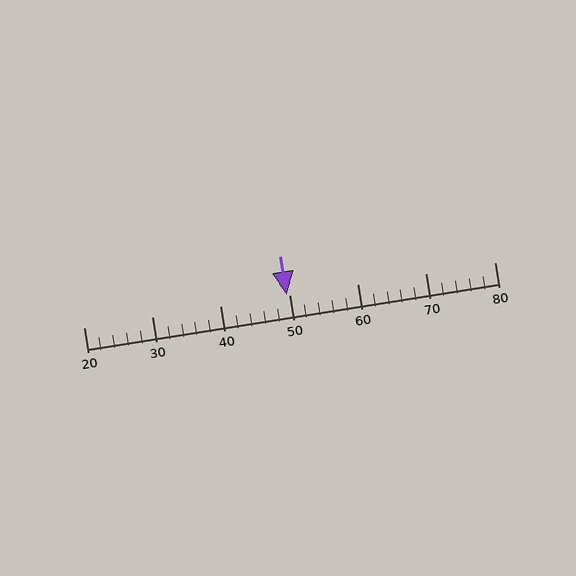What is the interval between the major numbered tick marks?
The major tick marks are spaced 10 units apart.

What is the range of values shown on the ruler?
The ruler shows values from 20 to 80.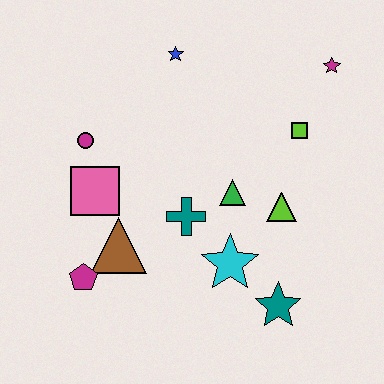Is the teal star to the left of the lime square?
Yes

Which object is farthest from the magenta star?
The magenta pentagon is farthest from the magenta star.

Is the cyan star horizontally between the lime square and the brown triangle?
Yes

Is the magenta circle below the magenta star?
Yes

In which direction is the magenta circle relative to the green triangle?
The magenta circle is to the left of the green triangle.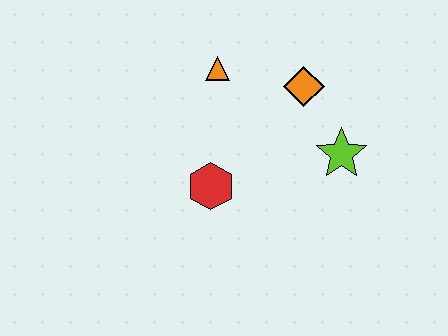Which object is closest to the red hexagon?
The orange triangle is closest to the red hexagon.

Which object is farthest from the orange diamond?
The red hexagon is farthest from the orange diamond.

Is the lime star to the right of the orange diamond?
Yes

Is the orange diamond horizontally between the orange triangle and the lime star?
Yes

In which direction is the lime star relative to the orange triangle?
The lime star is to the right of the orange triangle.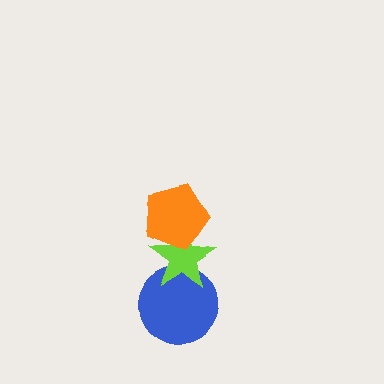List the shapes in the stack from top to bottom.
From top to bottom: the orange pentagon, the lime star, the blue circle.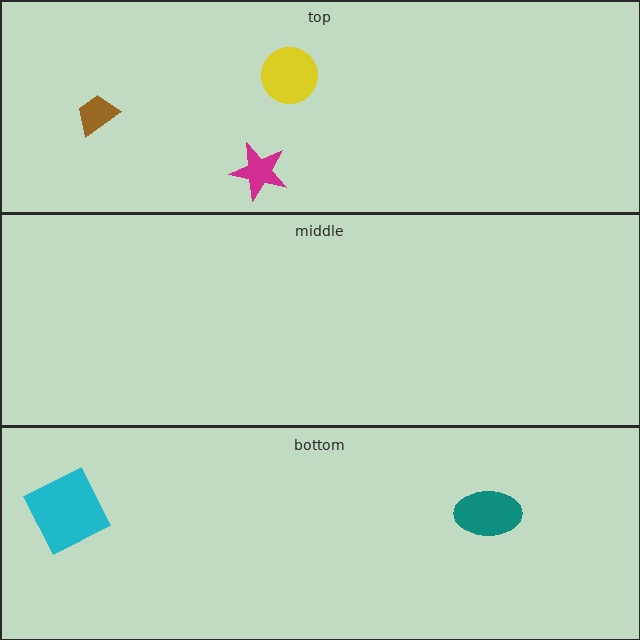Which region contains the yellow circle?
The top region.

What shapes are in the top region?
The brown trapezoid, the yellow circle, the magenta star.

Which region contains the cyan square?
The bottom region.